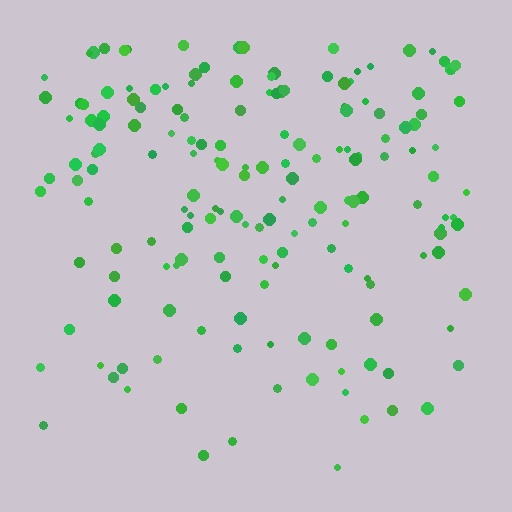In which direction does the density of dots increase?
From bottom to top, with the top side densest.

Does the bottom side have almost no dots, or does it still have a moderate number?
Still a moderate number, just noticeably fewer than the top.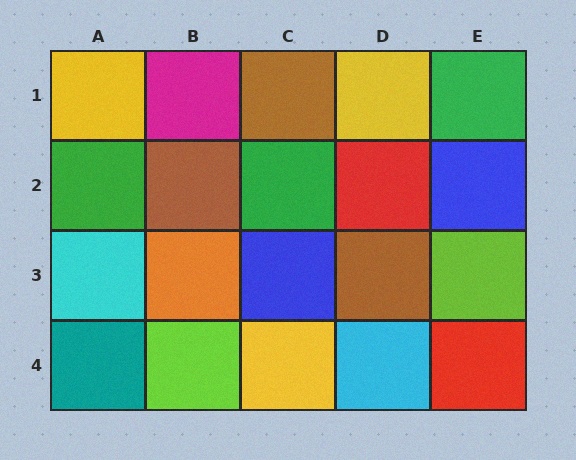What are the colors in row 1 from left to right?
Yellow, magenta, brown, yellow, green.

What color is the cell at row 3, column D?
Brown.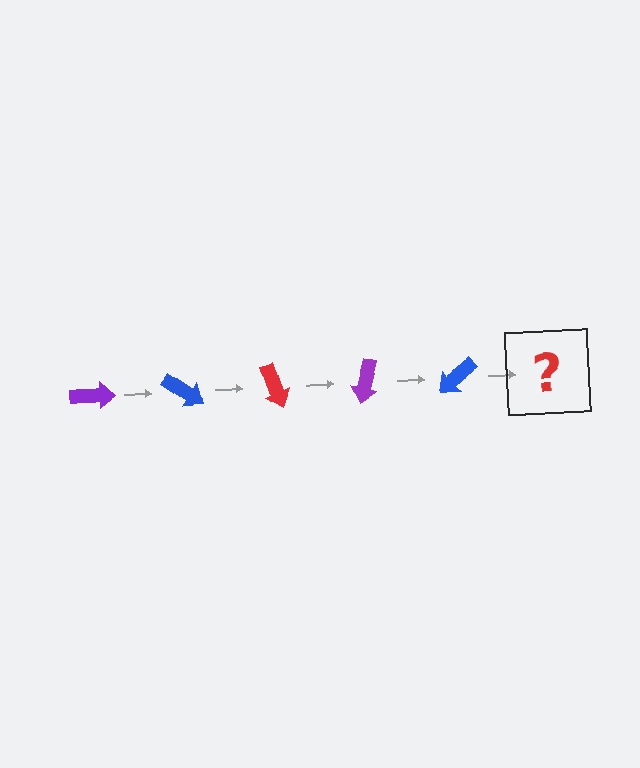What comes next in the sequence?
The next element should be a red arrow, rotated 175 degrees from the start.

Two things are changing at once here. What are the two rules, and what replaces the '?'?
The two rules are that it rotates 35 degrees each step and the color cycles through purple, blue, and red. The '?' should be a red arrow, rotated 175 degrees from the start.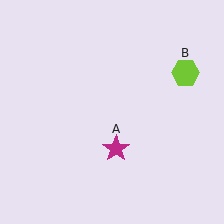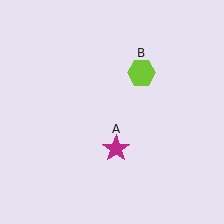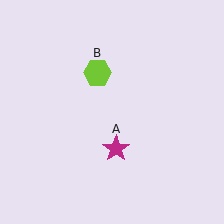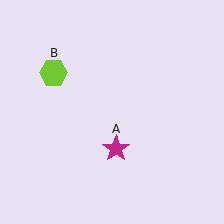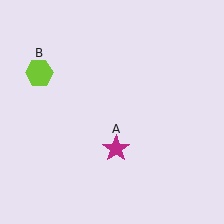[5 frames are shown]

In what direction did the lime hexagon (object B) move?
The lime hexagon (object B) moved left.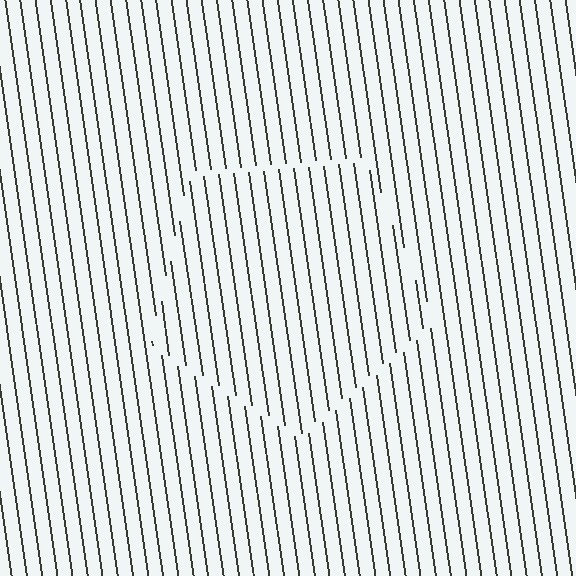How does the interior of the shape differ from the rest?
The interior of the shape contains the same grating, shifted by half a period — the contour is defined by the phase discontinuity where line-ends from the inner and outer gratings abut.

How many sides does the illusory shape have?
5 sides — the line-ends trace a pentagon.